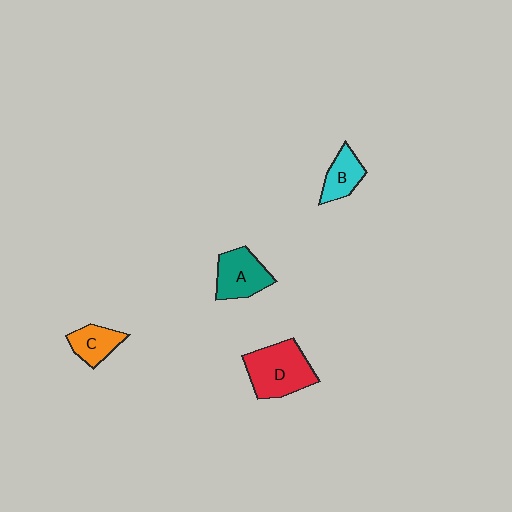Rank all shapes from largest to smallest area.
From largest to smallest: D (red), A (teal), B (cyan), C (orange).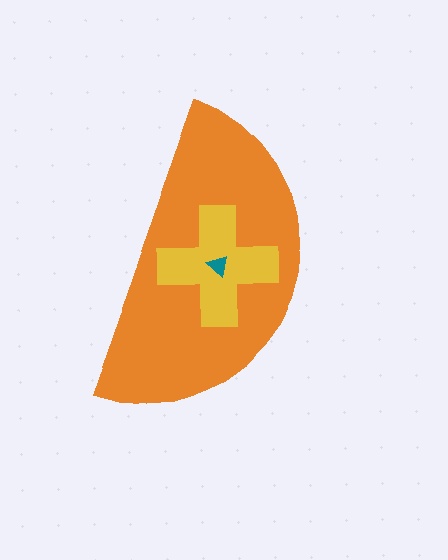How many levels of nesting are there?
3.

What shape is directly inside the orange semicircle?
The yellow cross.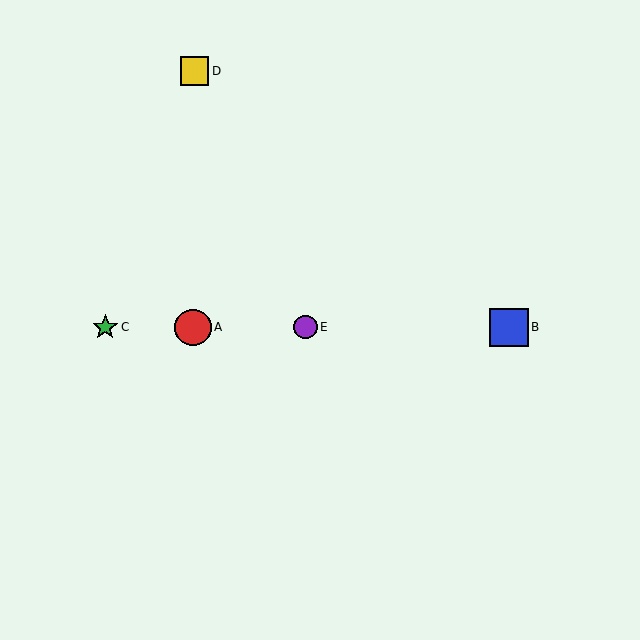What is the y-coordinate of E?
Object E is at y≈327.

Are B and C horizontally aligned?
Yes, both are at y≈327.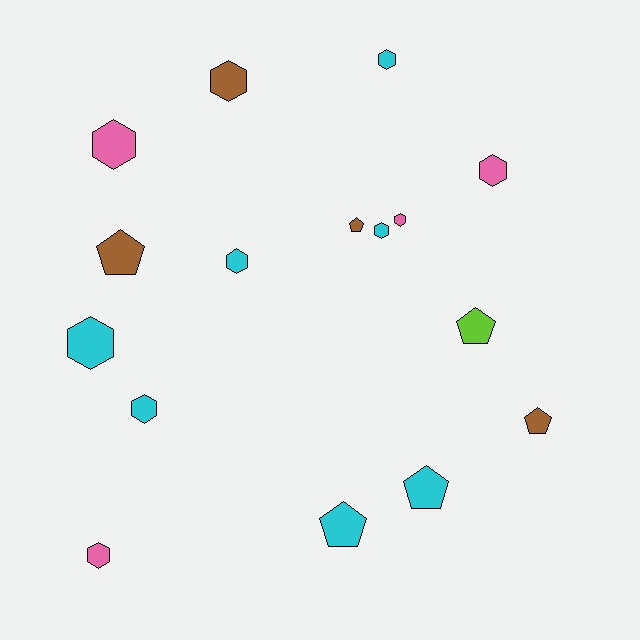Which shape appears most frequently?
Hexagon, with 10 objects.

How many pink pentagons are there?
There are no pink pentagons.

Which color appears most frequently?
Cyan, with 7 objects.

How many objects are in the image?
There are 16 objects.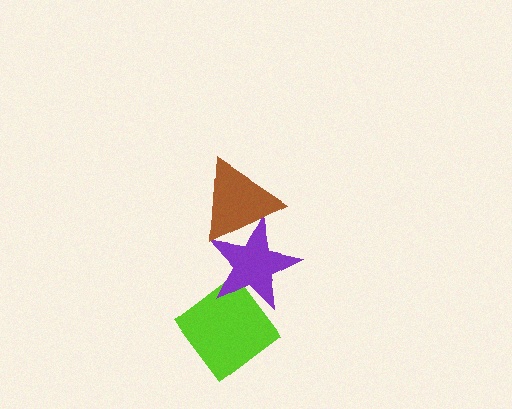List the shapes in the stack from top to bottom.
From top to bottom: the brown triangle, the purple star, the lime diamond.